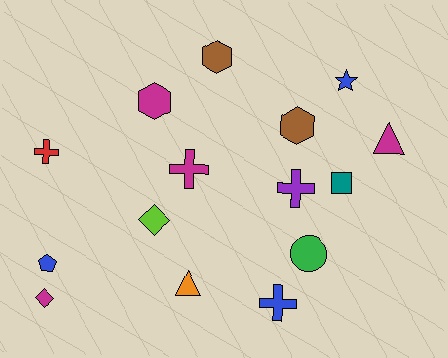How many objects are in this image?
There are 15 objects.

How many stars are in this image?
There is 1 star.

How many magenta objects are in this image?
There are 4 magenta objects.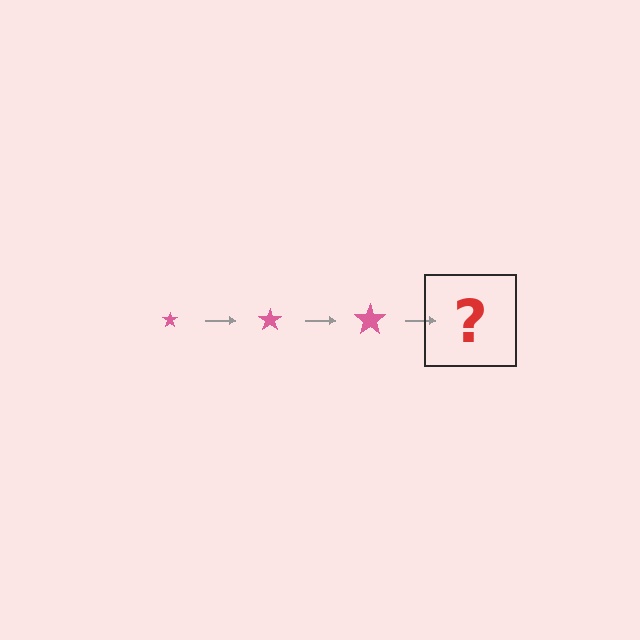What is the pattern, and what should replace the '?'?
The pattern is that the star gets progressively larger each step. The '?' should be a pink star, larger than the previous one.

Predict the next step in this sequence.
The next step is a pink star, larger than the previous one.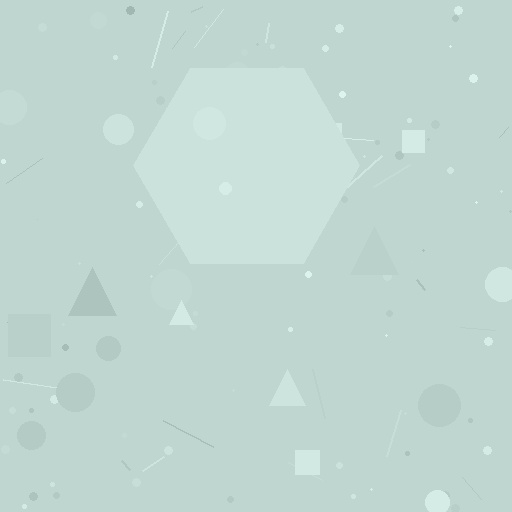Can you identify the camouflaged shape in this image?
The camouflaged shape is a hexagon.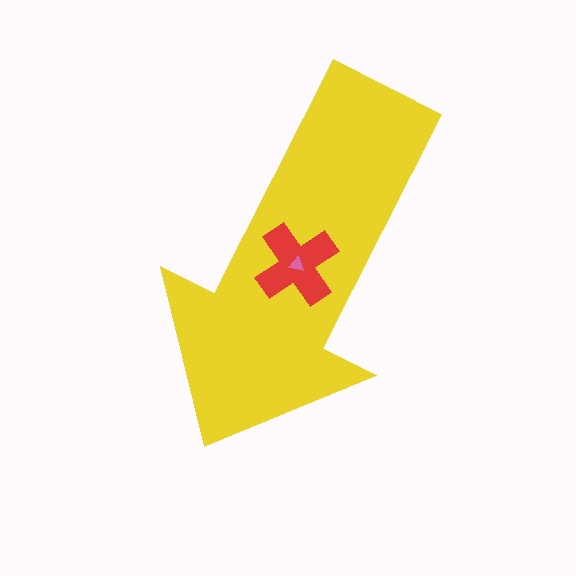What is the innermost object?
The pink triangle.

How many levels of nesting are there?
3.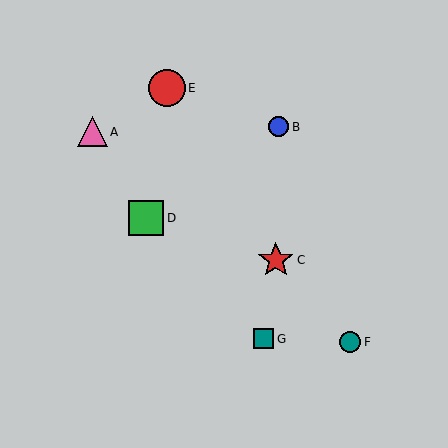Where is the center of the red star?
The center of the red star is at (276, 260).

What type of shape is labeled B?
Shape B is a blue circle.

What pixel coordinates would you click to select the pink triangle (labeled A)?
Click at (92, 132) to select the pink triangle A.